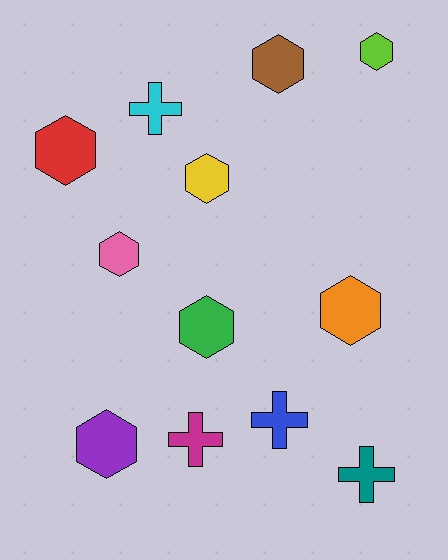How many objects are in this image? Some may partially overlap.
There are 12 objects.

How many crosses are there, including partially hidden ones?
There are 4 crosses.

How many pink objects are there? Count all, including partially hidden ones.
There is 1 pink object.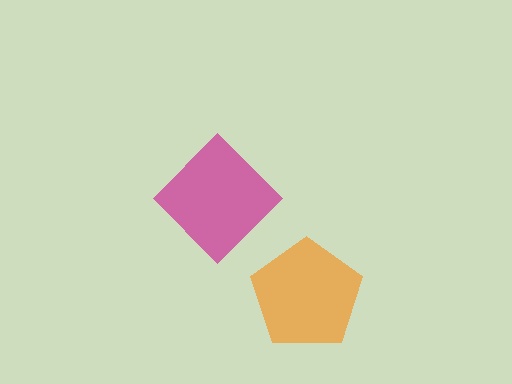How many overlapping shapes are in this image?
There are 2 overlapping shapes in the image.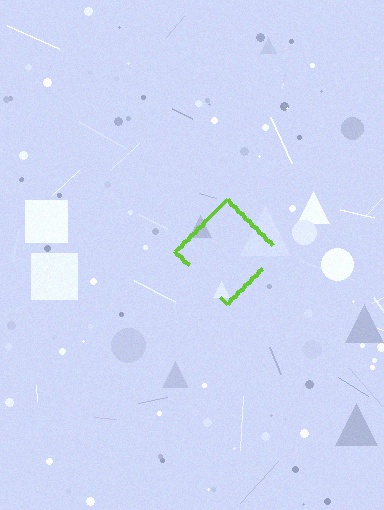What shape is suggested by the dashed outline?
The dashed outline suggests a diamond.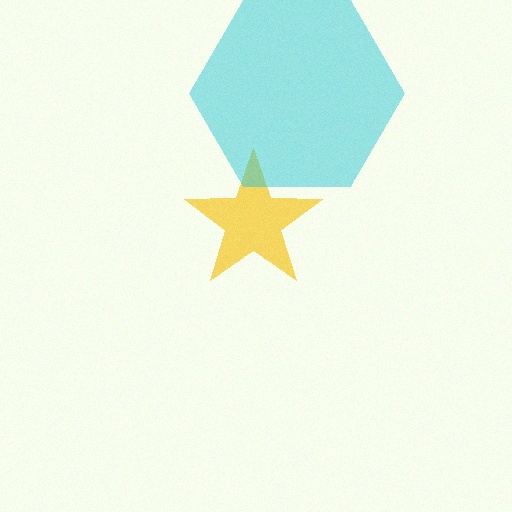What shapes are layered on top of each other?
The layered shapes are: a yellow star, a cyan hexagon.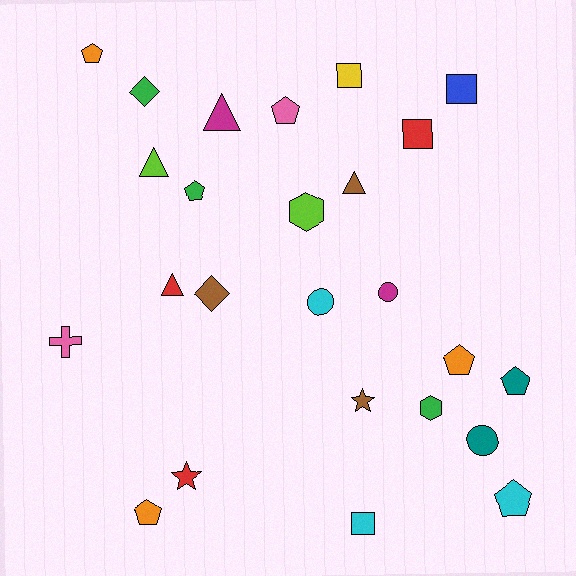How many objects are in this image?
There are 25 objects.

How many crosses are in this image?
There is 1 cross.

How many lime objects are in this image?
There are 2 lime objects.